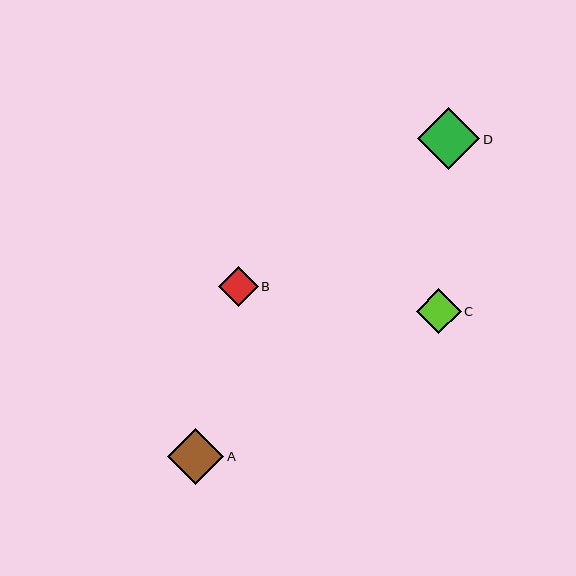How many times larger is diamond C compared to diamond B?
Diamond C is approximately 1.1 times the size of diamond B.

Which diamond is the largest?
Diamond D is the largest with a size of approximately 62 pixels.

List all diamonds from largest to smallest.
From largest to smallest: D, A, C, B.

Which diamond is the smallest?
Diamond B is the smallest with a size of approximately 40 pixels.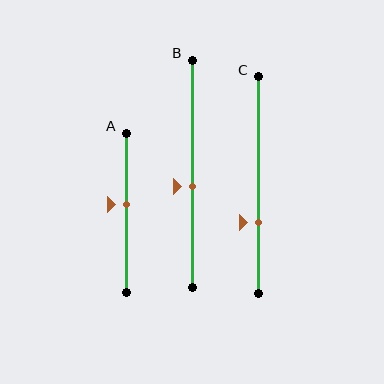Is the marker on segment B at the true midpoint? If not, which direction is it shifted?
No, the marker on segment B is shifted downward by about 5% of the segment length.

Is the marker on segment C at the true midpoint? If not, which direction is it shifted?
No, the marker on segment C is shifted downward by about 17% of the segment length.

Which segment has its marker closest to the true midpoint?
Segment A has its marker closest to the true midpoint.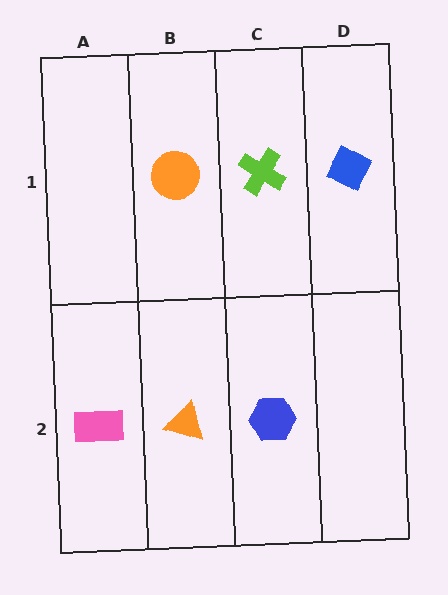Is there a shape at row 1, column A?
No, that cell is empty.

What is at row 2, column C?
A blue hexagon.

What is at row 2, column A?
A pink rectangle.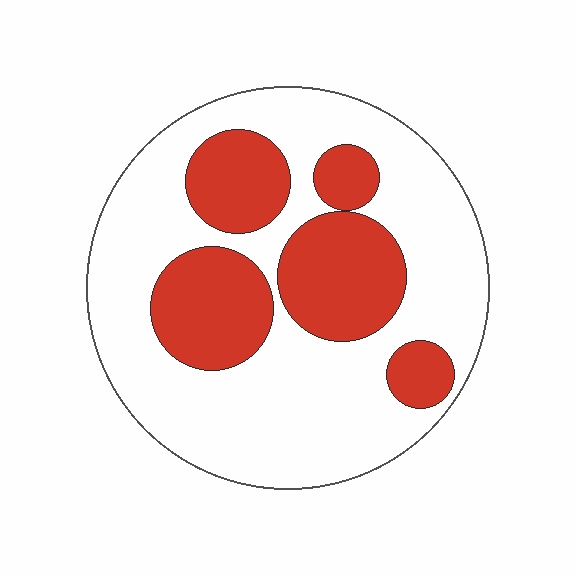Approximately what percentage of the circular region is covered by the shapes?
Approximately 30%.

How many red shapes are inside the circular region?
5.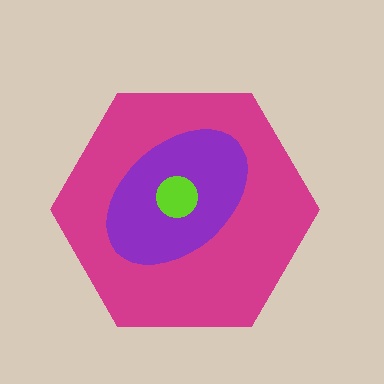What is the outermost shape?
The magenta hexagon.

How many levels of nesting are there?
3.